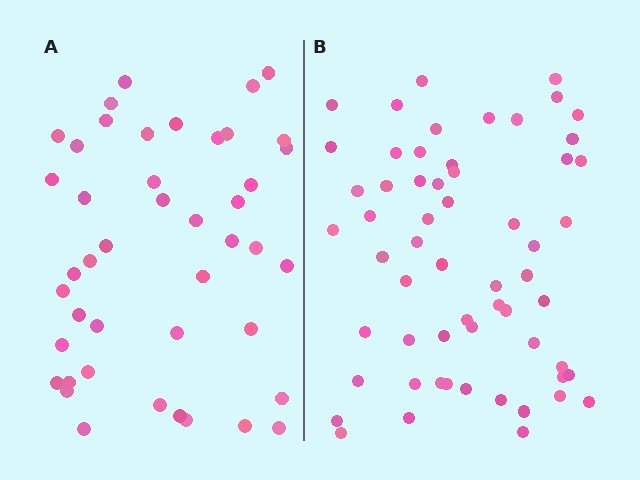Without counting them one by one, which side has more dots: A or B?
Region B (the right region) has more dots.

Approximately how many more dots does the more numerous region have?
Region B has approximately 15 more dots than region A.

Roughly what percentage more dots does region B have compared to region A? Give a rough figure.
About 35% more.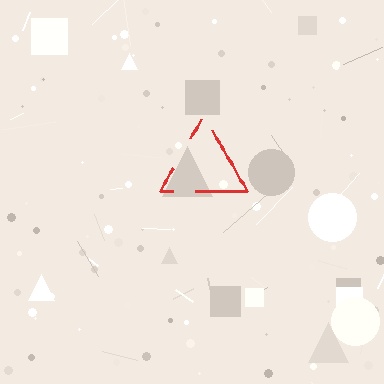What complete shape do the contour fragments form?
The contour fragments form a triangle.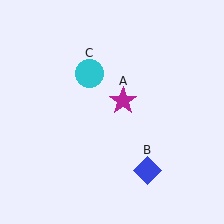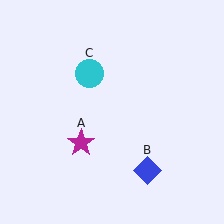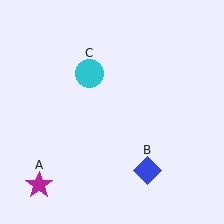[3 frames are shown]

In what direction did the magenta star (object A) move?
The magenta star (object A) moved down and to the left.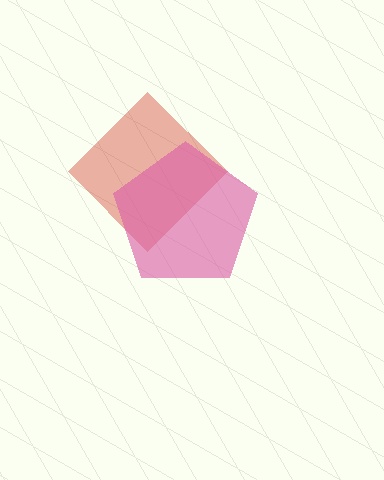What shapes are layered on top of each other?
The layered shapes are: a red diamond, a pink pentagon.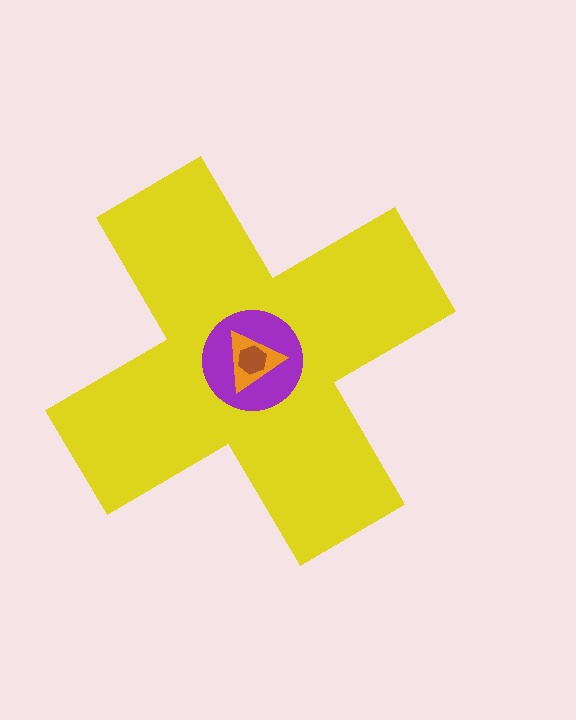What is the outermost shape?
The yellow cross.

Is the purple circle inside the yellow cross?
Yes.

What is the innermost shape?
The brown hexagon.